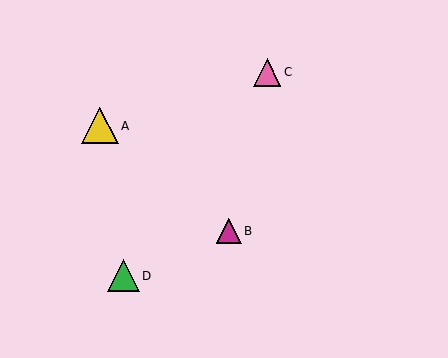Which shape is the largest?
The yellow triangle (labeled A) is the largest.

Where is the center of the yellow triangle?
The center of the yellow triangle is at (100, 126).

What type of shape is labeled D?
Shape D is a green triangle.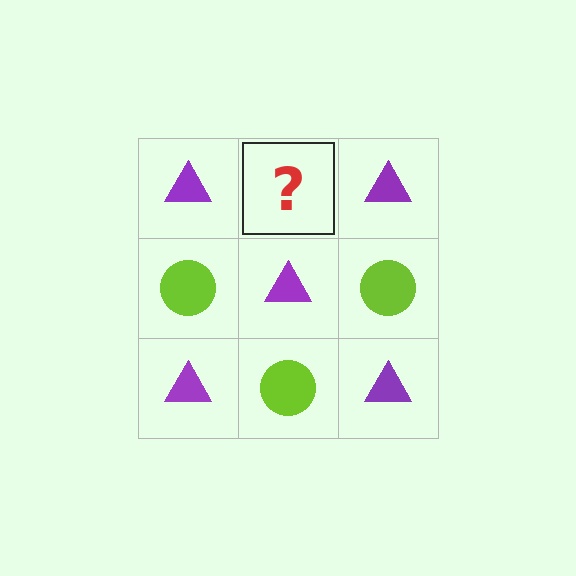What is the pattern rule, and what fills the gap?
The rule is that it alternates purple triangle and lime circle in a checkerboard pattern. The gap should be filled with a lime circle.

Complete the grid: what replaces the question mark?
The question mark should be replaced with a lime circle.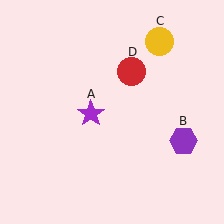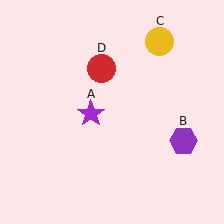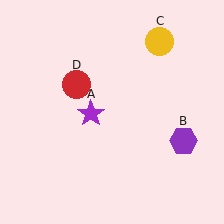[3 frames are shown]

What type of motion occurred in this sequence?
The red circle (object D) rotated counterclockwise around the center of the scene.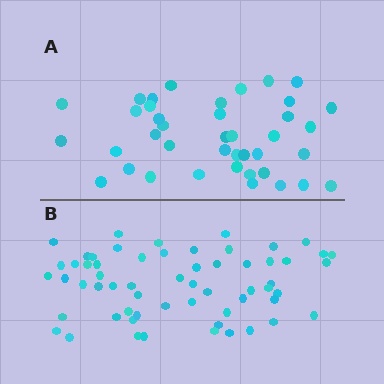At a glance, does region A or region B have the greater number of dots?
Region B (the bottom region) has more dots.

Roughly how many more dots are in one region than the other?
Region B has approximately 20 more dots than region A.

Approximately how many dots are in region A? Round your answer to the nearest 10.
About 40 dots.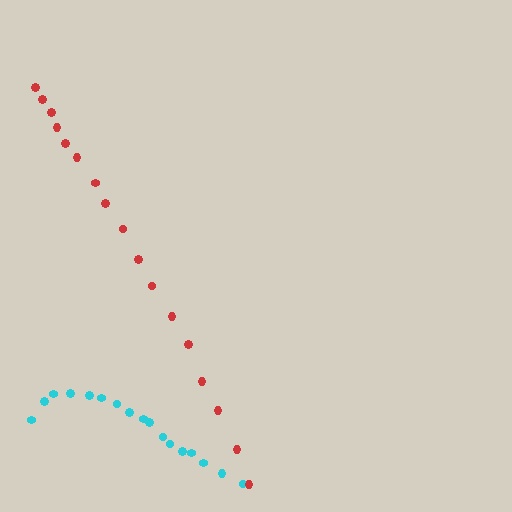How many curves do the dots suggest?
There are 2 distinct paths.